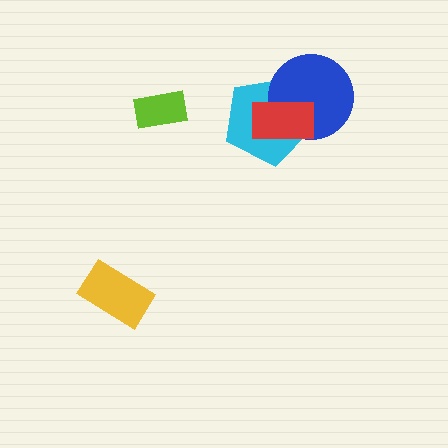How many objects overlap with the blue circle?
2 objects overlap with the blue circle.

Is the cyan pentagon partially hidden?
Yes, it is partially covered by another shape.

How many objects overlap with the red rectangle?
2 objects overlap with the red rectangle.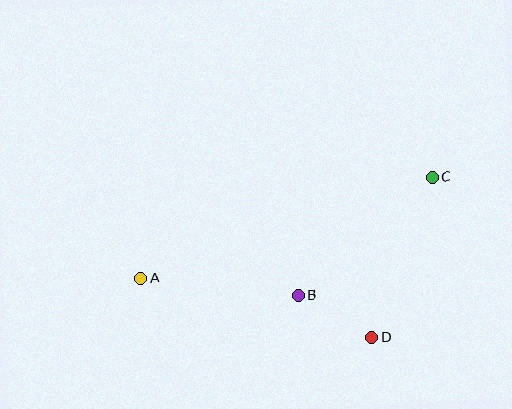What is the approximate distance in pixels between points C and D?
The distance between C and D is approximately 171 pixels.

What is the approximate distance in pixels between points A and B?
The distance between A and B is approximately 159 pixels.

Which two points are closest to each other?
Points B and D are closest to each other.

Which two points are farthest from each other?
Points A and C are farthest from each other.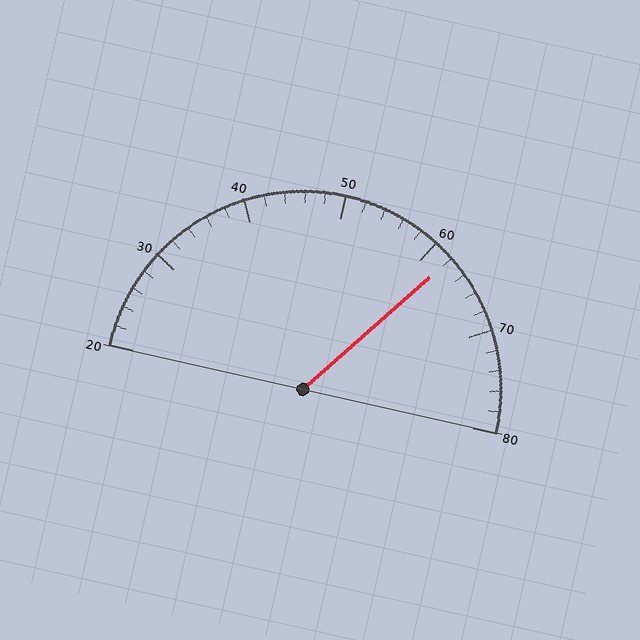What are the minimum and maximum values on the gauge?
The gauge ranges from 20 to 80.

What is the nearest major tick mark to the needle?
The nearest major tick mark is 60.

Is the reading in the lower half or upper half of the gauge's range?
The reading is in the upper half of the range (20 to 80).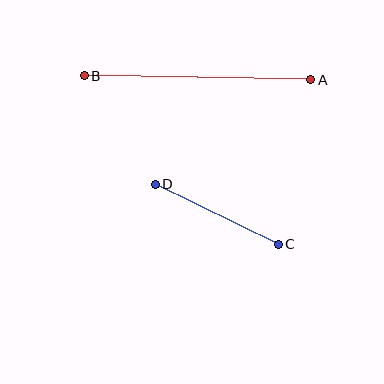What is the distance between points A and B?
The distance is approximately 226 pixels.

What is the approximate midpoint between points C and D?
The midpoint is at approximately (217, 214) pixels.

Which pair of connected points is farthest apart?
Points A and B are farthest apart.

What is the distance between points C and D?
The distance is approximately 137 pixels.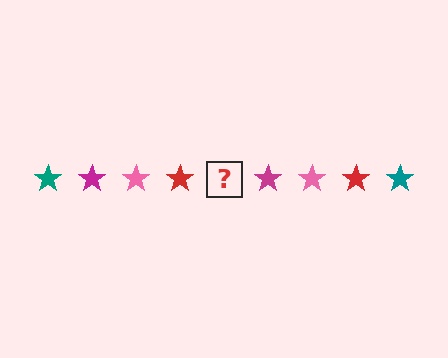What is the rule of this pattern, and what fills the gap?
The rule is that the pattern cycles through teal, magenta, pink, red stars. The gap should be filled with a teal star.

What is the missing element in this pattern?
The missing element is a teal star.